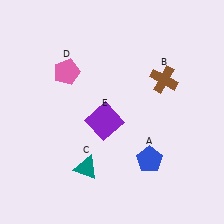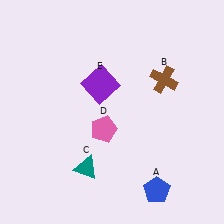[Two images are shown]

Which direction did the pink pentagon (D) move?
The pink pentagon (D) moved down.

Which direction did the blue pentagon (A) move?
The blue pentagon (A) moved down.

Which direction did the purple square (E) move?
The purple square (E) moved up.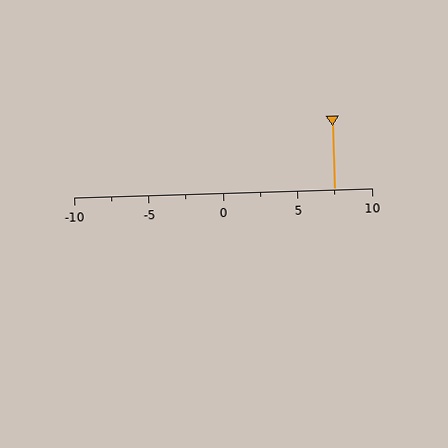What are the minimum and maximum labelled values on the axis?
The axis runs from -10 to 10.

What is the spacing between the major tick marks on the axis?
The major ticks are spaced 5 apart.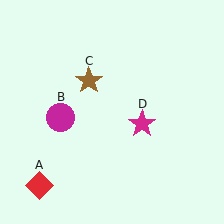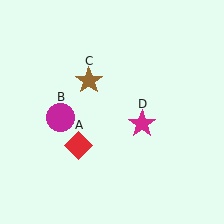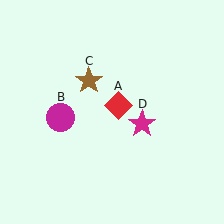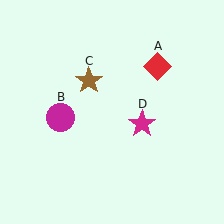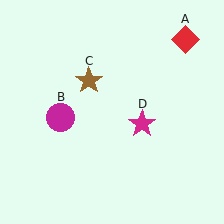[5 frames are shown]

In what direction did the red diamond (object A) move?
The red diamond (object A) moved up and to the right.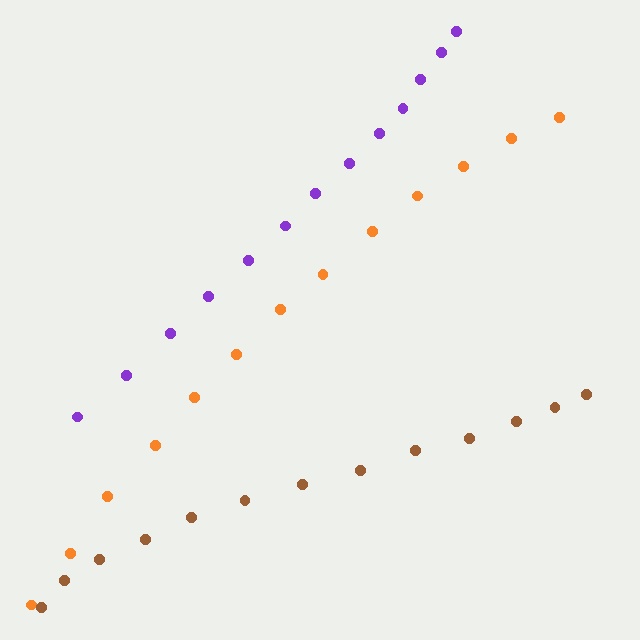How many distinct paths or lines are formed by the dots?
There are 3 distinct paths.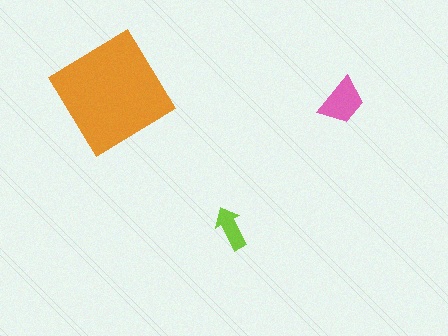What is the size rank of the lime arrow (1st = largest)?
3rd.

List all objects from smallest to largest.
The lime arrow, the pink trapezoid, the orange diamond.